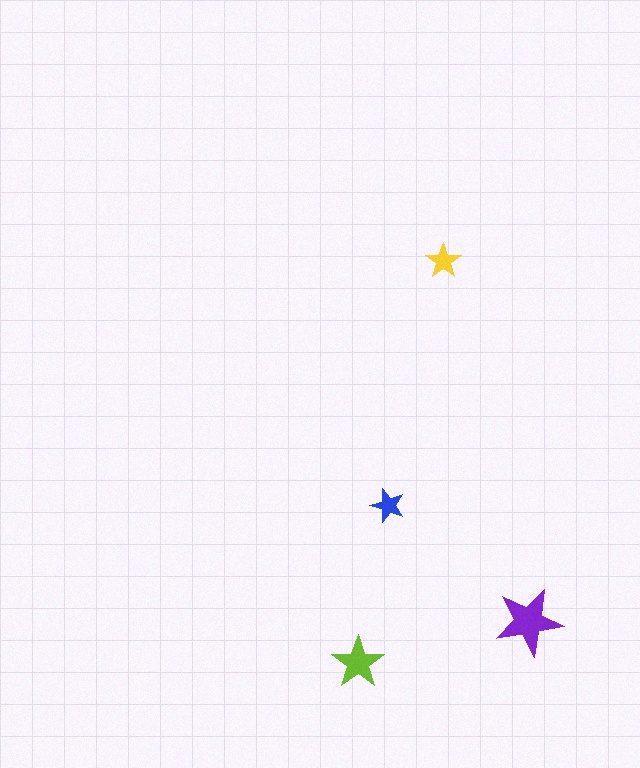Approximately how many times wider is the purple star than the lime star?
About 1.5 times wider.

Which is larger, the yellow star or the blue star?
The yellow one.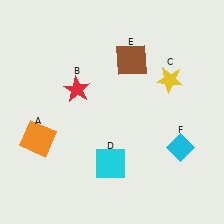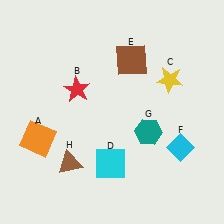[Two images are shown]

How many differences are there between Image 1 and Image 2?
There are 2 differences between the two images.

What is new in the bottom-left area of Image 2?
A brown triangle (H) was added in the bottom-left area of Image 2.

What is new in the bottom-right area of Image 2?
A teal hexagon (G) was added in the bottom-right area of Image 2.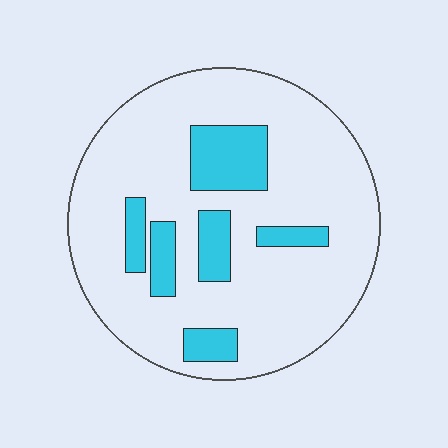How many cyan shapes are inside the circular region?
6.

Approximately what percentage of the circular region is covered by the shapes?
Approximately 20%.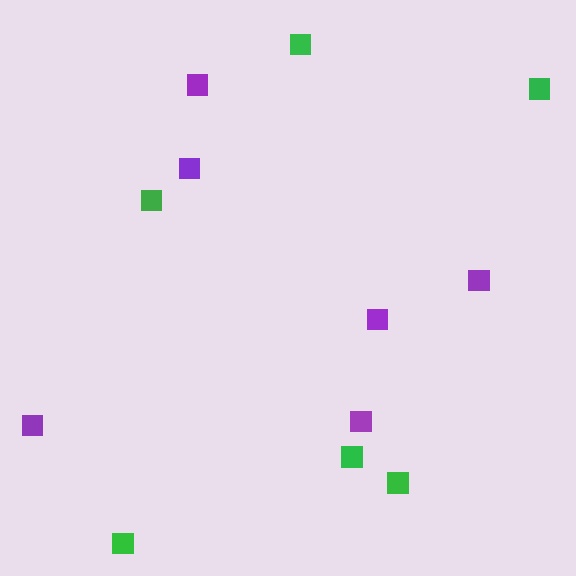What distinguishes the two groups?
There are 2 groups: one group of green squares (6) and one group of purple squares (6).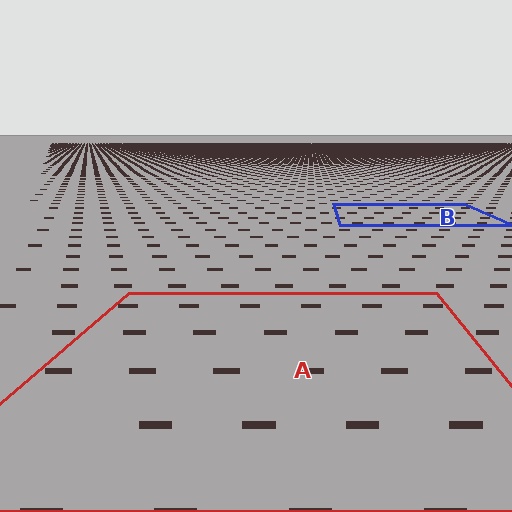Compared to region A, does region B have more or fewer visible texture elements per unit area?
Region B has more texture elements per unit area — they are packed more densely because it is farther away.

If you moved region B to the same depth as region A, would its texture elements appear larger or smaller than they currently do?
They would appear larger. At a closer depth, the same texture elements are projected at a bigger on-screen size.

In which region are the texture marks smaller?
The texture marks are smaller in region B, because it is farther away.